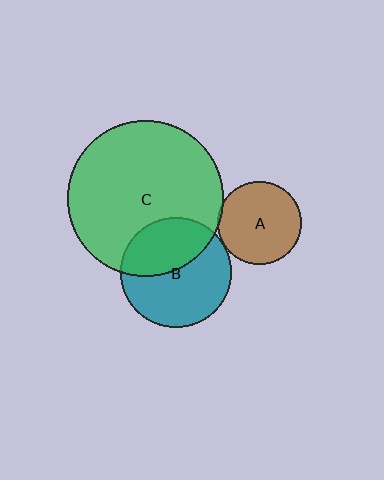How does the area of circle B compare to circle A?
Approximately 1.7 times.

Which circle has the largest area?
Circle C (green).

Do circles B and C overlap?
Yes.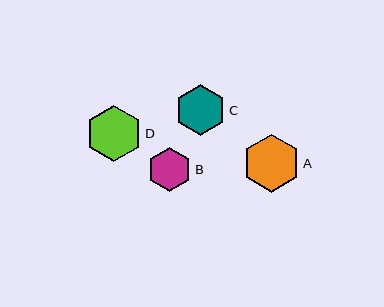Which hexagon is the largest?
Hexagon A is the largest with a size of approximately 58 pixels.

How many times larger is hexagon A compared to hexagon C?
Hexagon A is approximately 1.1 times the size of hexagon C.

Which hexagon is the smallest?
Hexagon B is the smallest with a size of approximately 44 pixels.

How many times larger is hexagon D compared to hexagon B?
Hexagon D is approximately 1.3 times the size of hexagon B.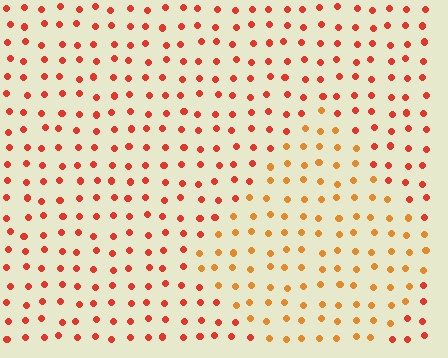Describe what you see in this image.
The image is filled with small red elements in a uniform arrangement. A diamond-shaped region is visible where the elements are tinted to a slightly different hue, forming a subtle color boundary.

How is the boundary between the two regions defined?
The boundary is defined purely by a slight shift in hue (about 27 degrees). Spacing, size, and orientation are identical on both sides.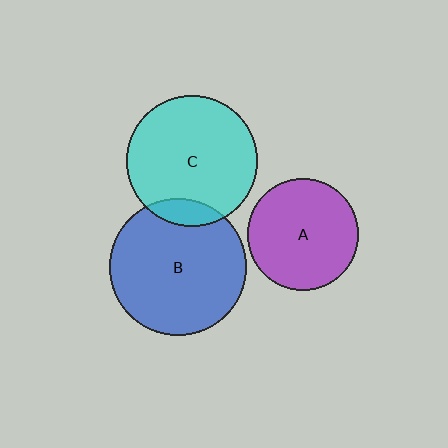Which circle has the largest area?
Circle B (blue).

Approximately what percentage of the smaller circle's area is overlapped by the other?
Approximately 10%.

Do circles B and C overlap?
Yes.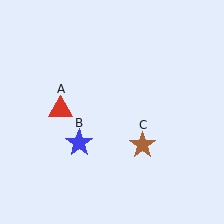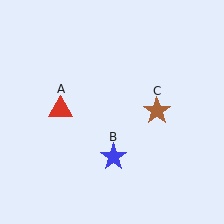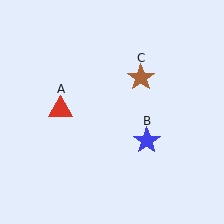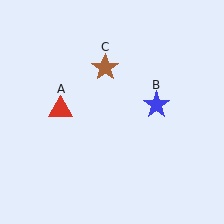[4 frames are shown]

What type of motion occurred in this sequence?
The blue star (object B), brown star (object C) rotated counterclockwise around the center of the scene.